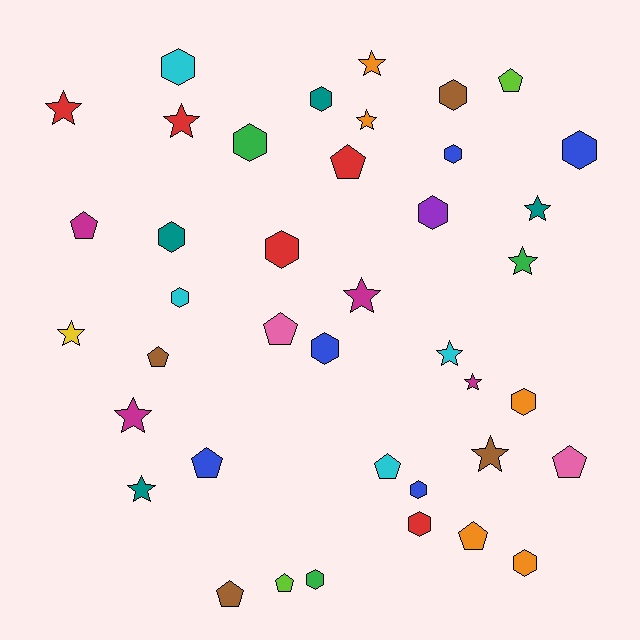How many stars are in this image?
There are 13 stars.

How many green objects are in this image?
There are 3 green objects.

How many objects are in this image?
There are 40 objects.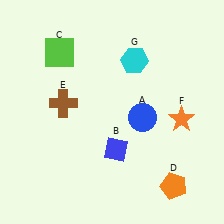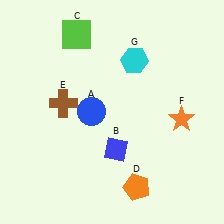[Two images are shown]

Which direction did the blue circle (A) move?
The blue circle (A) moved left.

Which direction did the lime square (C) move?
The lime square (C) moved up.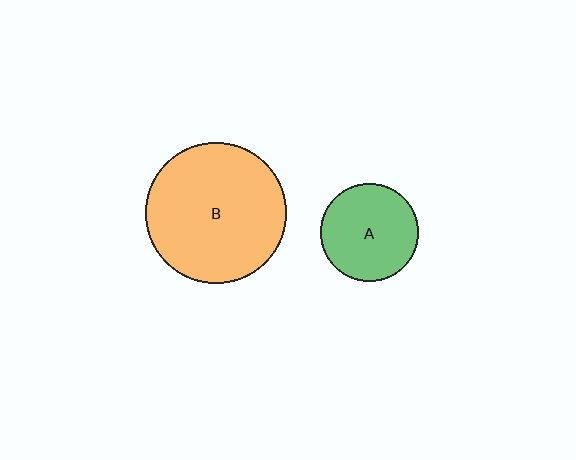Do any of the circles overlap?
No, none of the circles overlap.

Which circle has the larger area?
Circle B (orange).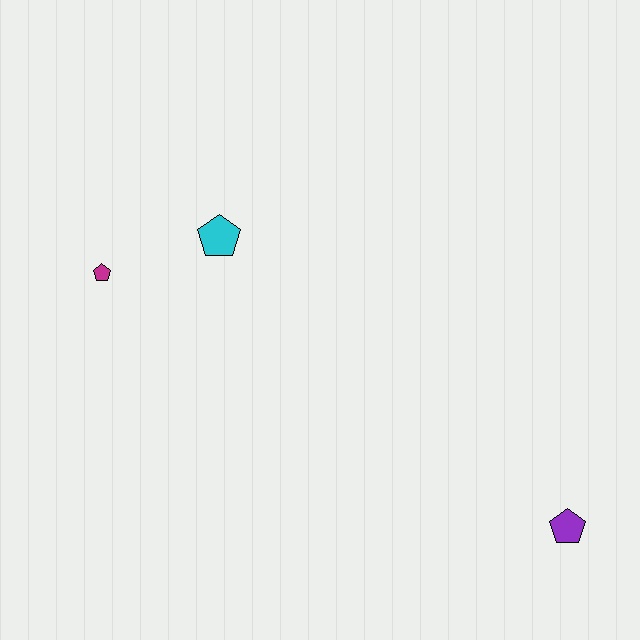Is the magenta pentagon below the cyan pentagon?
Yes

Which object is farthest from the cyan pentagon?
The purple pentagon is farthest from the cyan pentagon.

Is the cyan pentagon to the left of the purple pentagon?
Yes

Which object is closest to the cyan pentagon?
The magenta pentagon is closest to the cyan pentagon.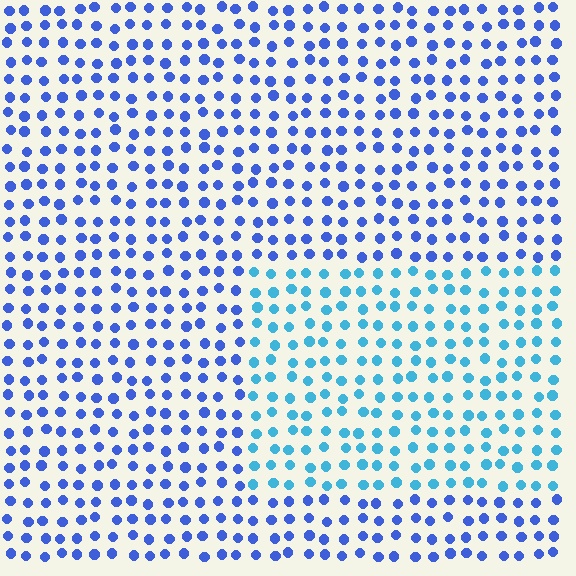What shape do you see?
I see a rectangle.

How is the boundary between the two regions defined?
The boundary is defined purely by a slight shift in hue (about 33 degrees). Spacing, size, and orientation are identical on both sides.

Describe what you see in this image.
The image is filled with small blue elements in a uniform arrangement. A rectangle-shaped region is visible where the elements are tinted to a slightly different hue, forming a subtle color boundary.